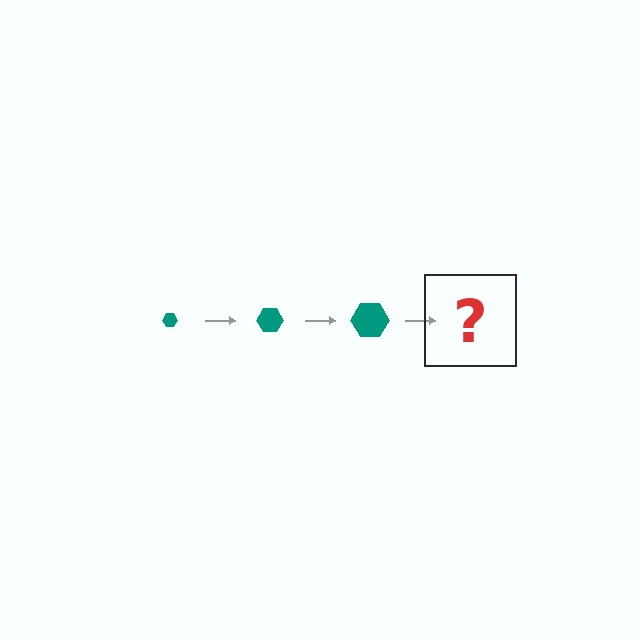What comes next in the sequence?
The next element should be a teal hexagon, larger than the previous one.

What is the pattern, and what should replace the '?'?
The pattern is that the hexagon gets progressively larger each step. The '?' should be a teal hexagon, larger than the previous one.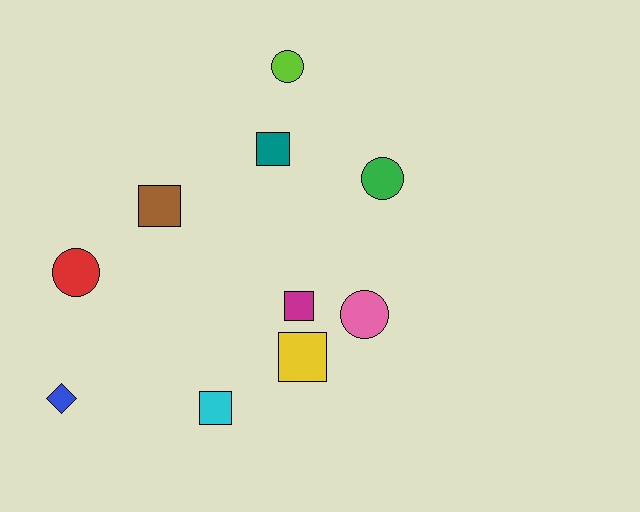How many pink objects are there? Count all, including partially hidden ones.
There is 1 pink object.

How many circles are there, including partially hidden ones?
There are 4 circles.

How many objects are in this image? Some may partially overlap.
There are 10 objects.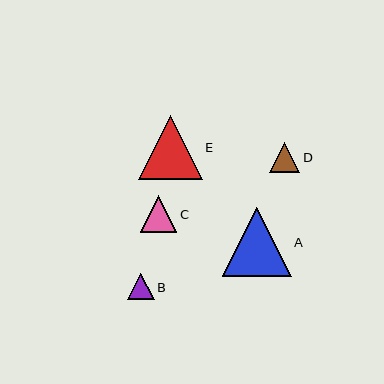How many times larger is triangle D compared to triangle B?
Triangle D is approximately 1.1 times the size of triangle B.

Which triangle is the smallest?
Triangle B is the smallest with a size of approximately 26 pixels.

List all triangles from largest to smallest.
From largest to smallest: A, E, C, D, B.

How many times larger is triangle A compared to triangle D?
Triangle A is approximately 2.3 times the size of triangle D.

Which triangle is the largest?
Triangle A is the largest with a size of approximately 69 pixels.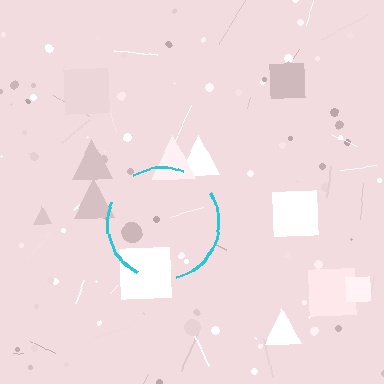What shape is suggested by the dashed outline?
The dashed outline suggests a circle.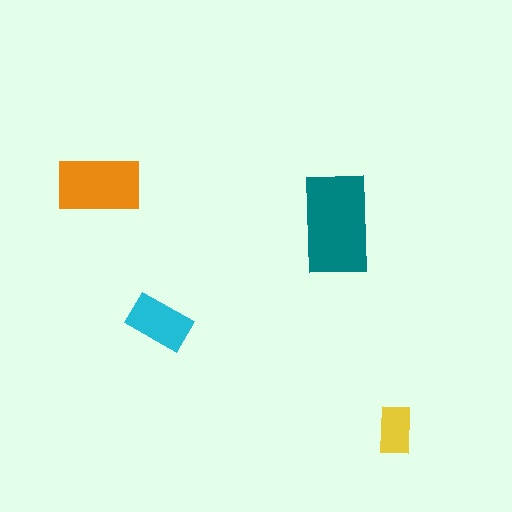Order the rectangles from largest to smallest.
the teal one, the orange one, the cyan one, the yellow one.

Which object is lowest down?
The yellow rectangle is bottommost.